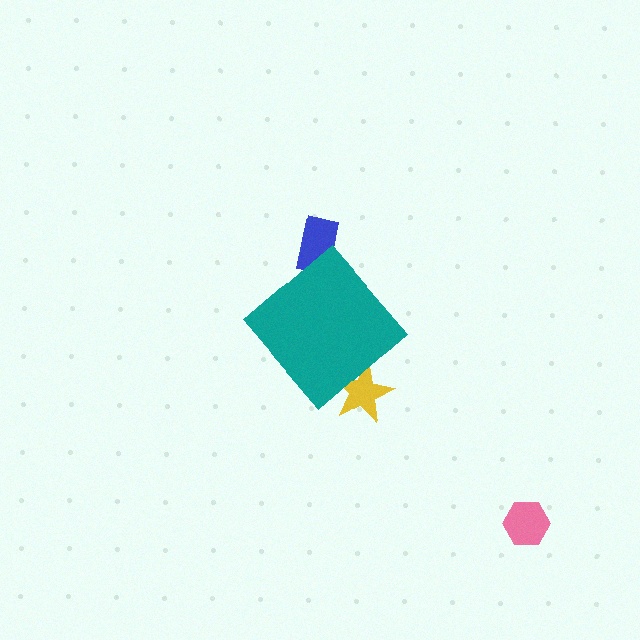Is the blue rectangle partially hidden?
Yes, the blue rectangle is partially hidden behind the teal diamond.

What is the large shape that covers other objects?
A teal diamond.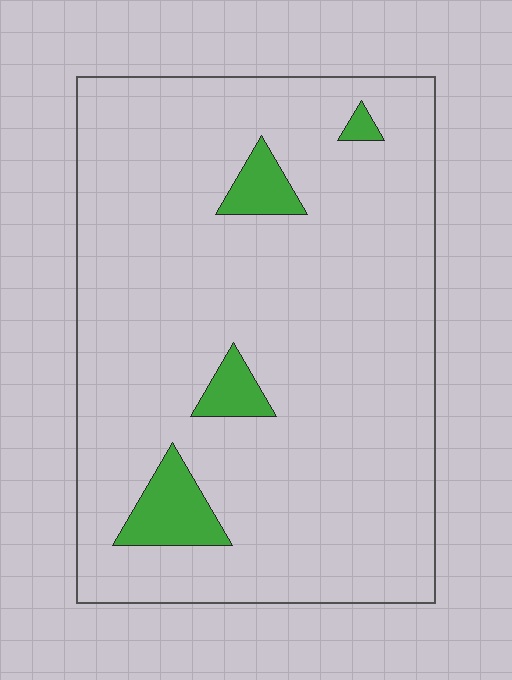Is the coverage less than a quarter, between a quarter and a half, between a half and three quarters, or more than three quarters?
Less than a quarter.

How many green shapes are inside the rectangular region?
4.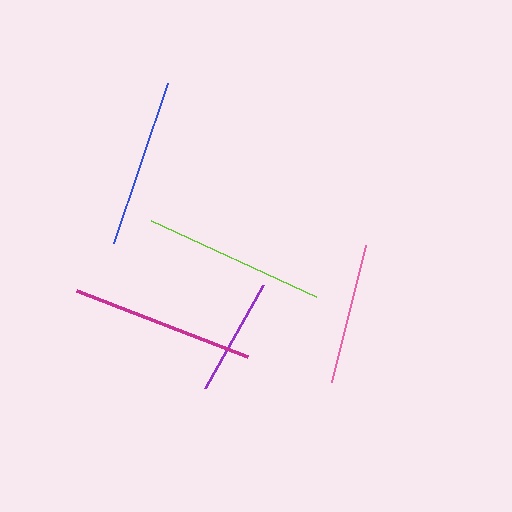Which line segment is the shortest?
The purple line is the shortest at approximately 118 pixels.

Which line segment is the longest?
The magenta line is the longest at approximately 183 pixels.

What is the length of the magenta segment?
The magenta segment is approximately 183 pixels long.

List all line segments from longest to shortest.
From longest to shortest: magenta, lime, blue, pink, purple.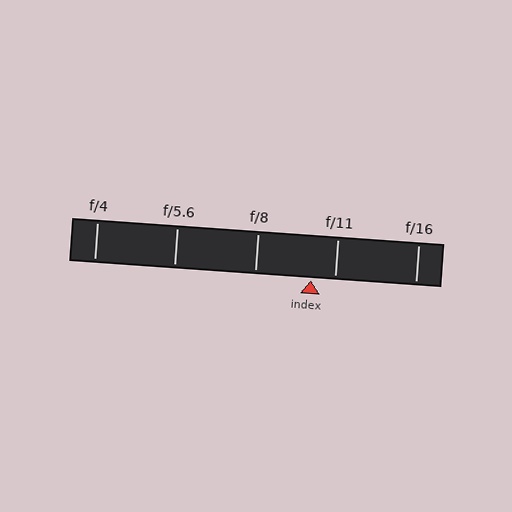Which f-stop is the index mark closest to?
The index mark is closest to f/11.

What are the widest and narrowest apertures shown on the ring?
The widest aperture shown is f/4 and the narrowest is f/16.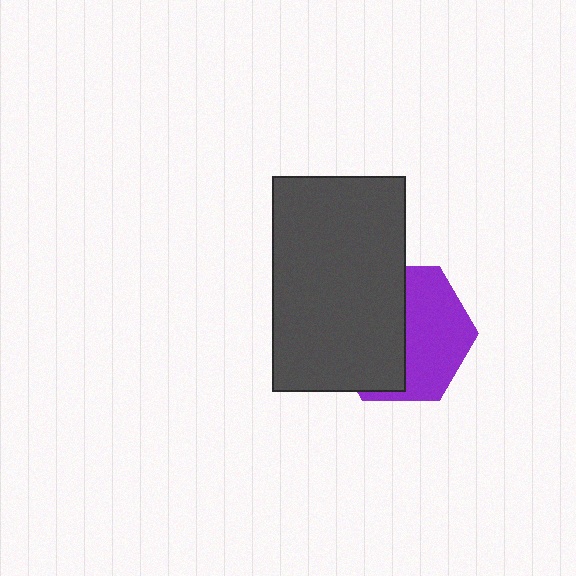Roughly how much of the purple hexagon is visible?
About half of it is visible (roughly 49%).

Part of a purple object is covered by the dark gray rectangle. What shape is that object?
It is a hexagon.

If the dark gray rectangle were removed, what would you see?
You would see the complete purple hexagon.